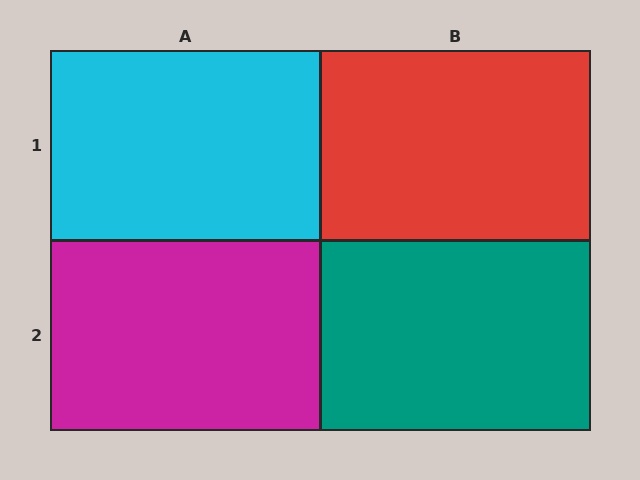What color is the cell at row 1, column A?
Cyan.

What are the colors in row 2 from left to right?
Magenta, teal.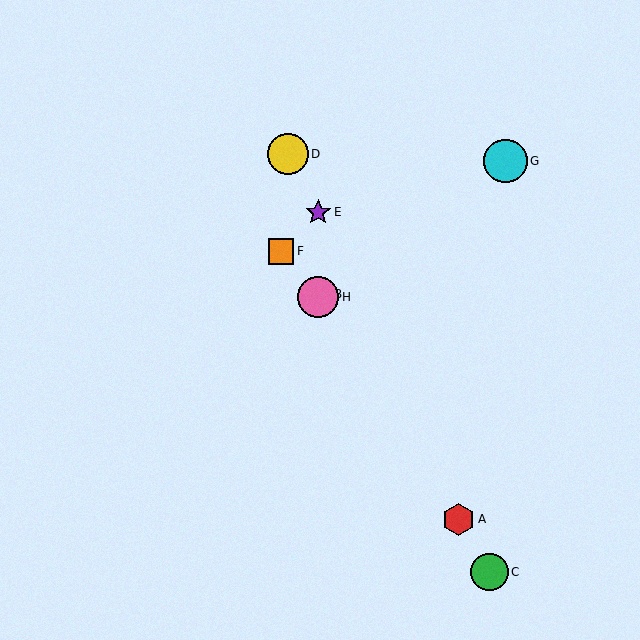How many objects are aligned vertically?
3 objects (B, E, H) are aligned vertically.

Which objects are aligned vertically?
Objects B, E, H are aligned vertically.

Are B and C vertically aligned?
No, B is at x≈318 and C is at x≈489.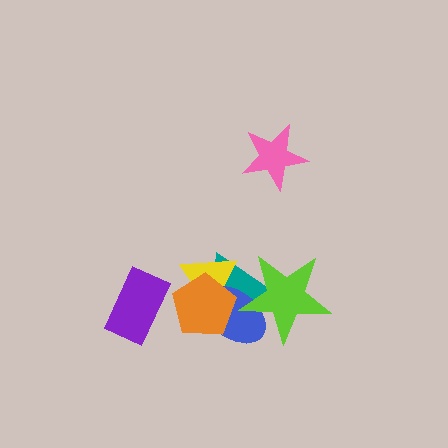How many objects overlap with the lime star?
2 objects overlap with the lime star.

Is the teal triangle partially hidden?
Yes, it is partially covered by another shape.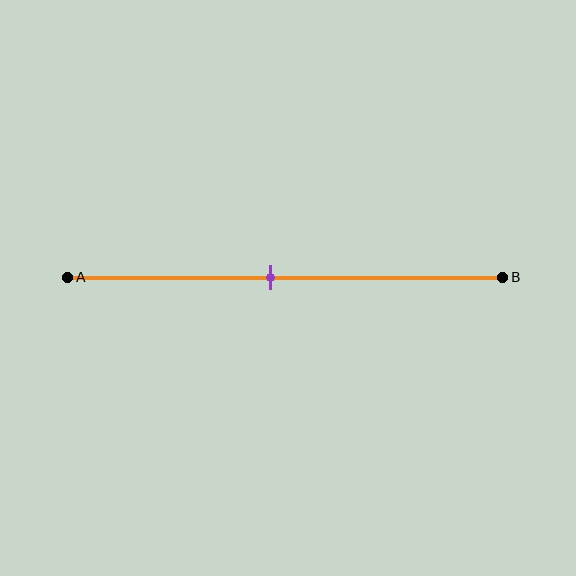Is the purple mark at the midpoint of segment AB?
No, the mark is at about 45% from A, not at the 50% midpoint.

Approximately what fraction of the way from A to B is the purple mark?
The purple mark is approximately 45% of the way from A to B.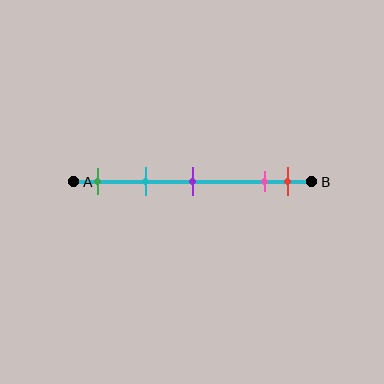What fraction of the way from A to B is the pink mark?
The pink mark is approximately 80% (0.8) of the way from A to B.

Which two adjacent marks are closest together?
The pink and red marks are the closest adjacent pair.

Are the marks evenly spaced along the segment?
No, the marks are not evenly spaced.